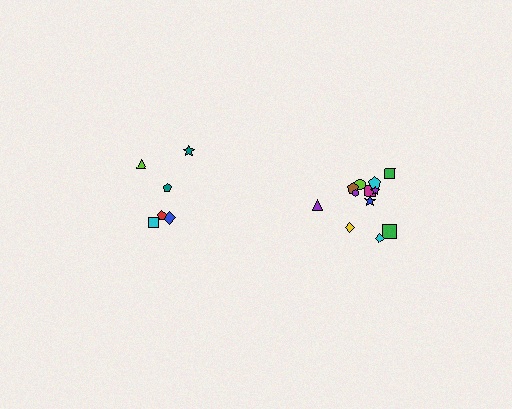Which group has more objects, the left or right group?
The right group.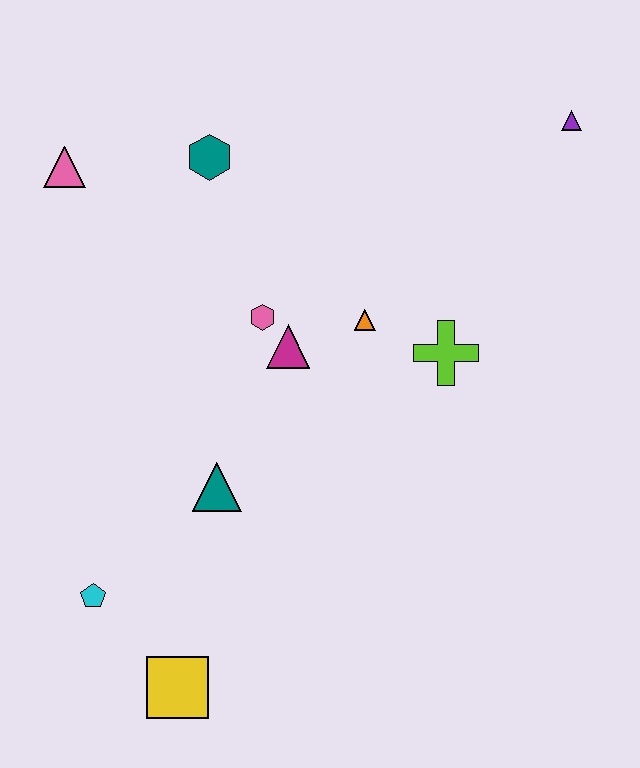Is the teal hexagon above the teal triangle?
Yes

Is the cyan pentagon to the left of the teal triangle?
Yes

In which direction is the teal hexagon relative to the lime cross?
The teal hexagon is to the left of the lime cross.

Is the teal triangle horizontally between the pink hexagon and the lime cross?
No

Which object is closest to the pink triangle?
The teal hexagon is closest to the pink triangle.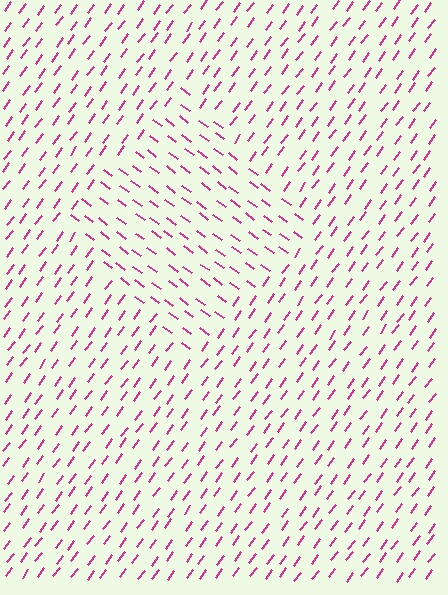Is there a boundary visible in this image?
Yes, there is a texture boundary formed by a change in line orientation.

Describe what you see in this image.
The image is filled with small magenta line segments. A diamond region in the image has lines oriented differently from the surrounding lines, creating a visible texture boundary.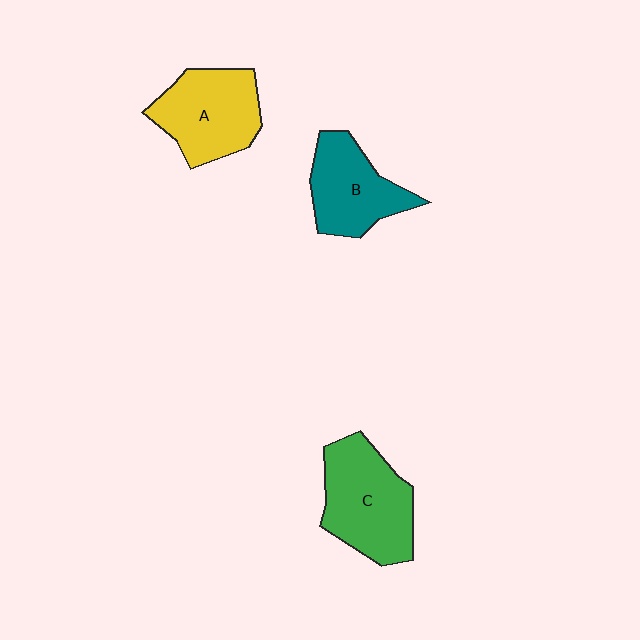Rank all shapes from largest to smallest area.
From largest to smallest: C (green), A (yellow), B (teal).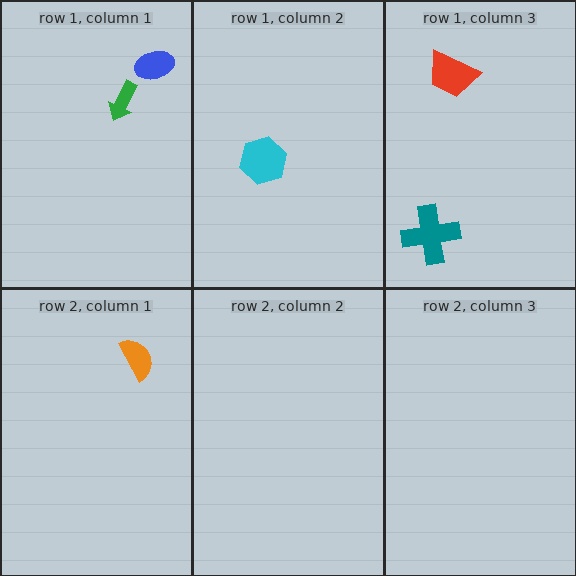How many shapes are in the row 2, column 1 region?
1.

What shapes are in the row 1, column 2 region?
The cyan hexagon.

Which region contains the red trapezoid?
The row 1, column 3 region.